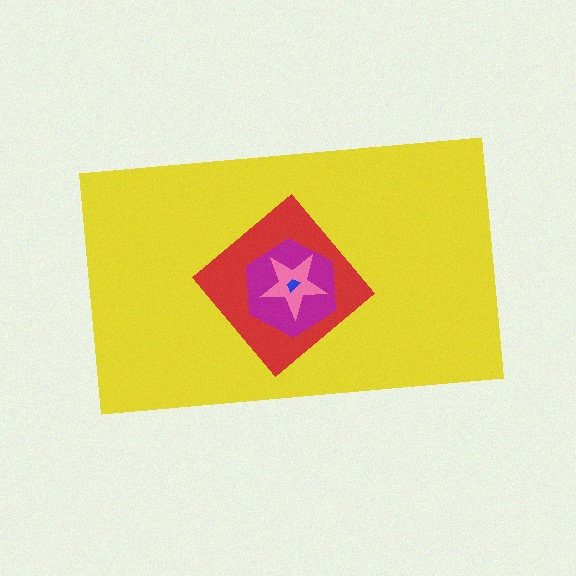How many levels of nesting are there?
5.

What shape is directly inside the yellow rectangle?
The red diamond.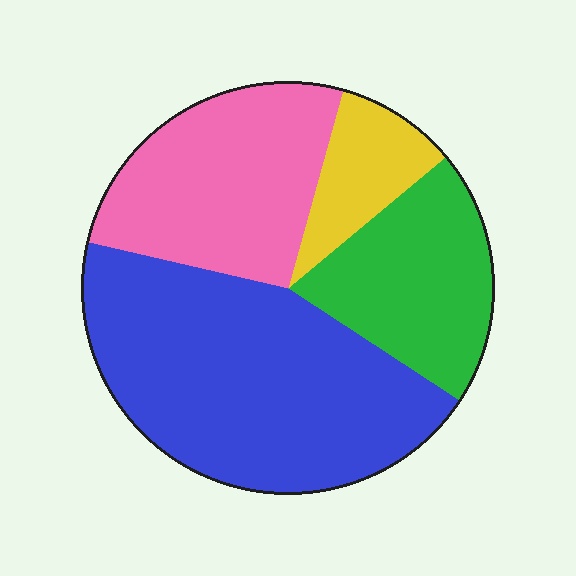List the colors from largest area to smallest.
From largest to smallest: blue, pink, green, yellow.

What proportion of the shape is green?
Green takes up between a sixth and a third of the shape.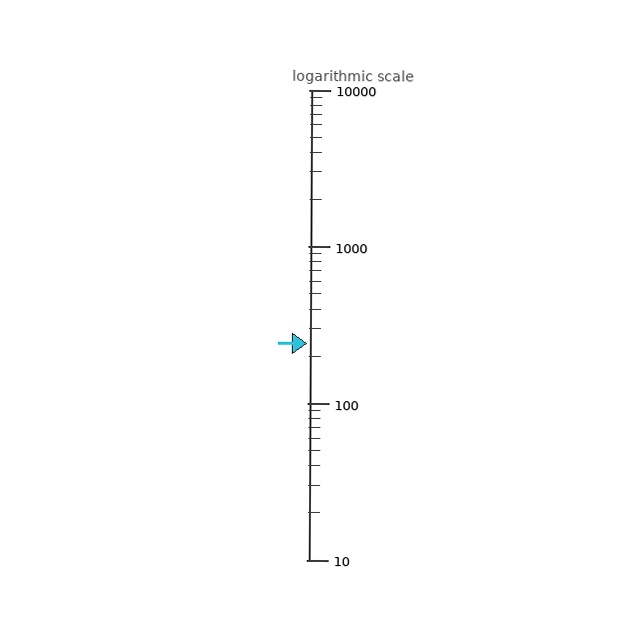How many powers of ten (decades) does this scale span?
The scale spans 3 decades, from 10 to 10000.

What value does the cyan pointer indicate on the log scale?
The pointer indicates approximately 240.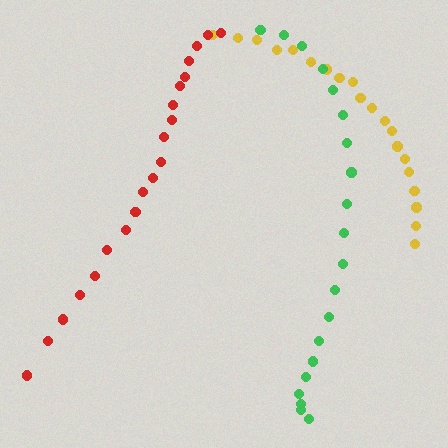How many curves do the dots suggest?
There are 3 distinct paths.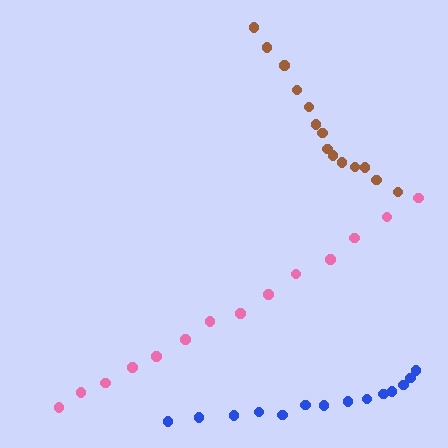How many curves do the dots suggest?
There are 3 distinct paths.